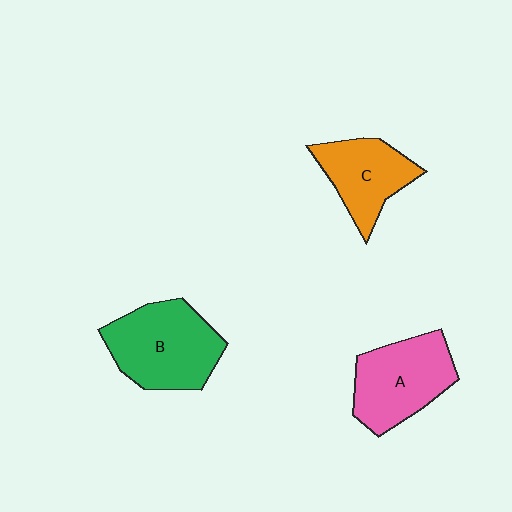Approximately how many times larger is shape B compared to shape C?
Approximately 1.4 times.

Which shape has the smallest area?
Shape C (orange).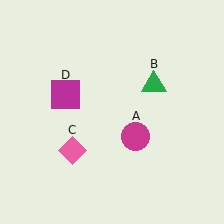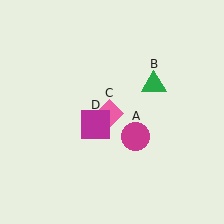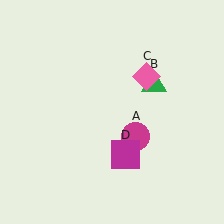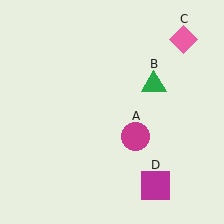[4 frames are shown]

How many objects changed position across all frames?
2 objects changed position: pink diamond (object C), magenta square (object D).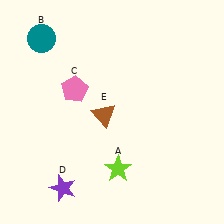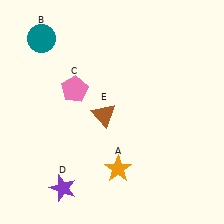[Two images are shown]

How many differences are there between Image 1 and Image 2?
There is 1 difference between the two images.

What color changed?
The star (A) changed from lime in Image 1 to orange in Image 2.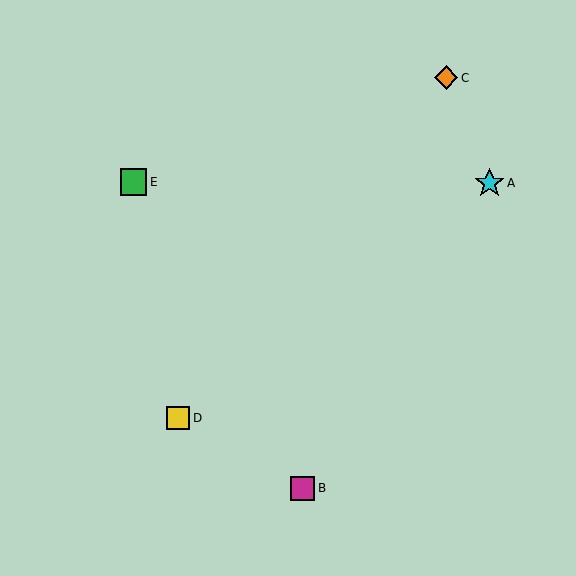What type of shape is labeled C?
Shape C is an orange diamond.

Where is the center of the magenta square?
The center of the magenta square is at (303, 488).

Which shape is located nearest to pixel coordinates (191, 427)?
The yellow square (labeled D) at (178, 418) is nearest to that location.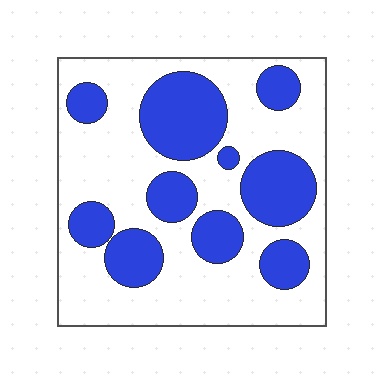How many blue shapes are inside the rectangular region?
10.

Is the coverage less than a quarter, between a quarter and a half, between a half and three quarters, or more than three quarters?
Between a quarter and a half.